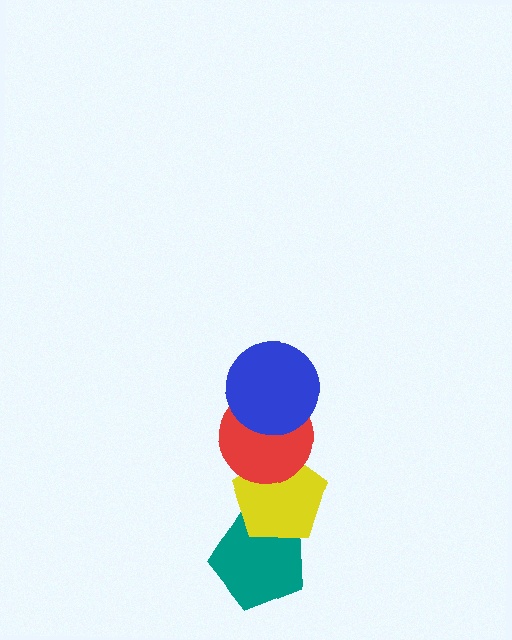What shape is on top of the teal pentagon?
The yellow pentagon is on top of the teal pentagon.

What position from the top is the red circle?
The red circle is 2nd from the top.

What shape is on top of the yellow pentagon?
The red circle is on top of the yellow pentagon.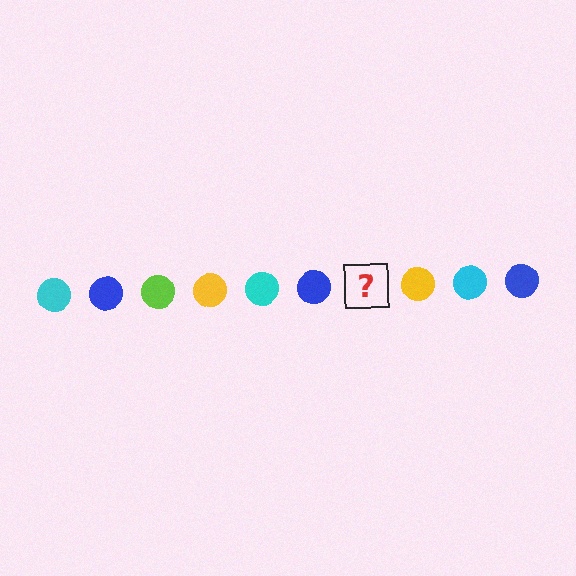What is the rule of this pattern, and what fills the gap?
The rule is that the pattern cycles through cyan, blue, lime, yellow circles. The gap should be filled with a lime circle.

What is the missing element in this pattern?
The missing element is a lime circle.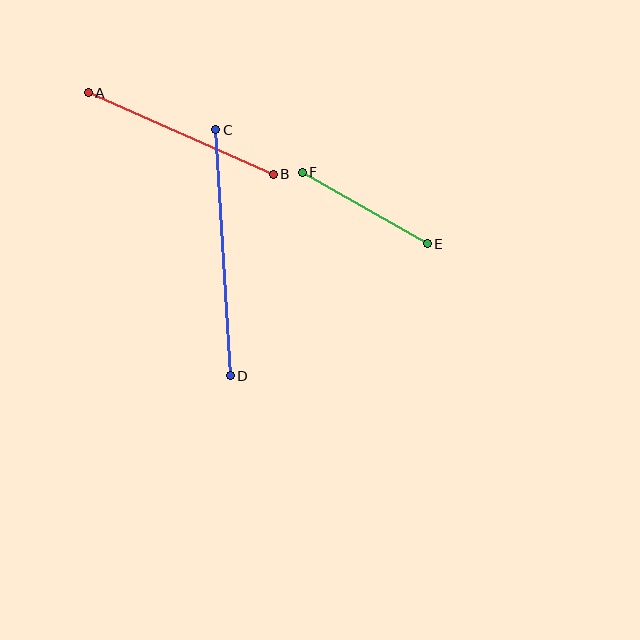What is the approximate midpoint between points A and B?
The midpoint is at approximately (181, 133) pixels.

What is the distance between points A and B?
The distance is approximately 202 pixels.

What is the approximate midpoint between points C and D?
The midpoint is at approximately (223, 253) pixels.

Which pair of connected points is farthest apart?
Points C and D are farthest apart.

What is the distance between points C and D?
The distance is approximately 247 pixels.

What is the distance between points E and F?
The distance is approximately 144 pixels.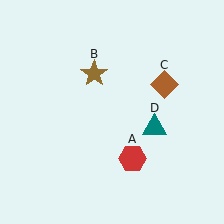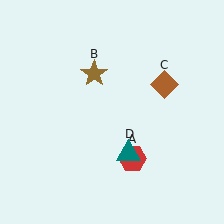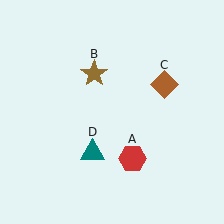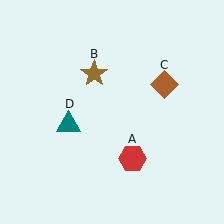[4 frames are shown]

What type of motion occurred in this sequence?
The teal triangle (object D) rotated clockwise around the center of the scene.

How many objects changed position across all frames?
1 object changed position: teal triangle (object D).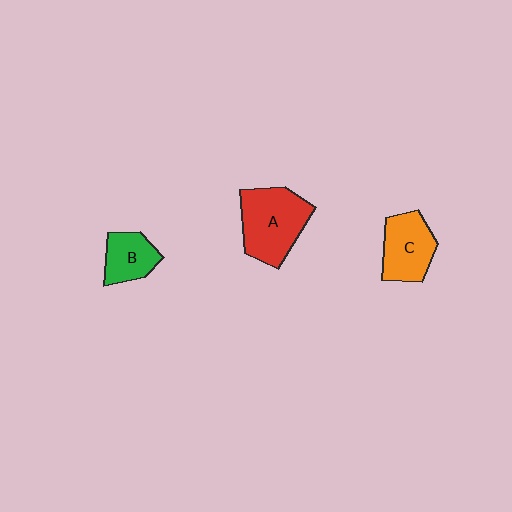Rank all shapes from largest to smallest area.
From largest to smallest: A (red), C (orange), B (green).